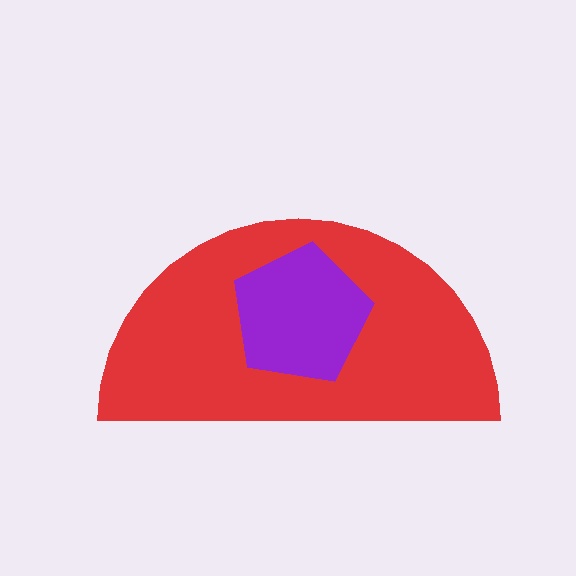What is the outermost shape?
The red semicircle.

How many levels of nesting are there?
2.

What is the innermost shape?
The purple pentagon.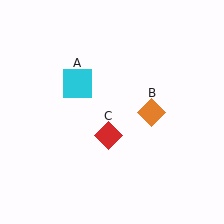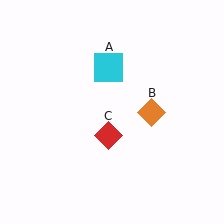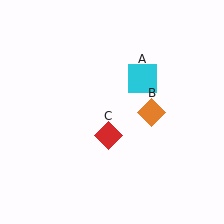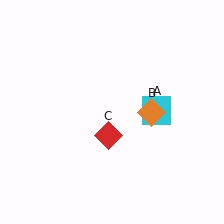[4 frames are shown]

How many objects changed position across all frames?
1 object changed position: cyan square (object A).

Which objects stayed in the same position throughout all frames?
Orange diamond (object B) and red diamond (object C) remained stationary.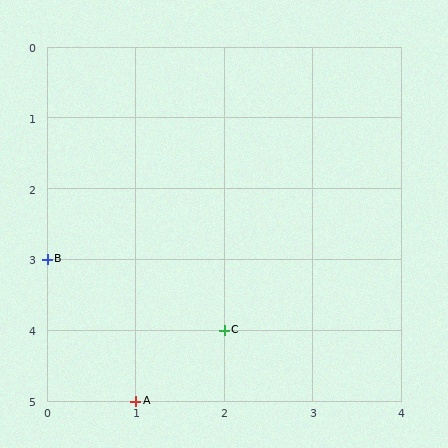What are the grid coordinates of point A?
Point A is at grid coordinates (1, 5).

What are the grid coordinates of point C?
Point C is at grid coordinates (2, 4).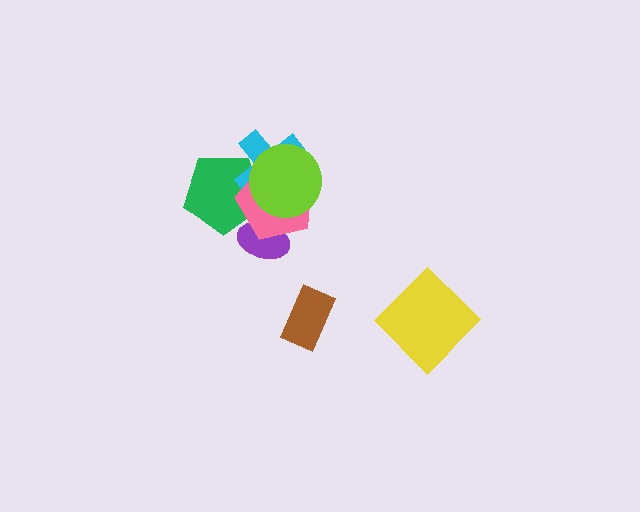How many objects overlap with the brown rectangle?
0 objects overlap with the brown rectangle.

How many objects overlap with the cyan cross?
3 objects overlap with the cyan cross.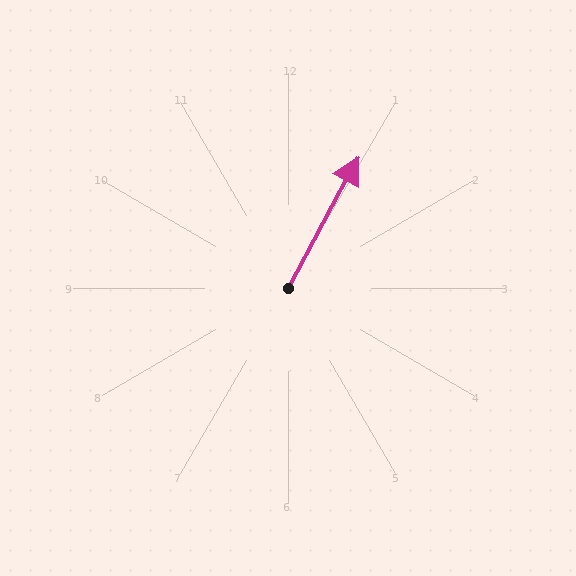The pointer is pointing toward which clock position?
Roughly 1 o'clock.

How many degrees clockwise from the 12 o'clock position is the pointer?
Approximately 28 degrees.